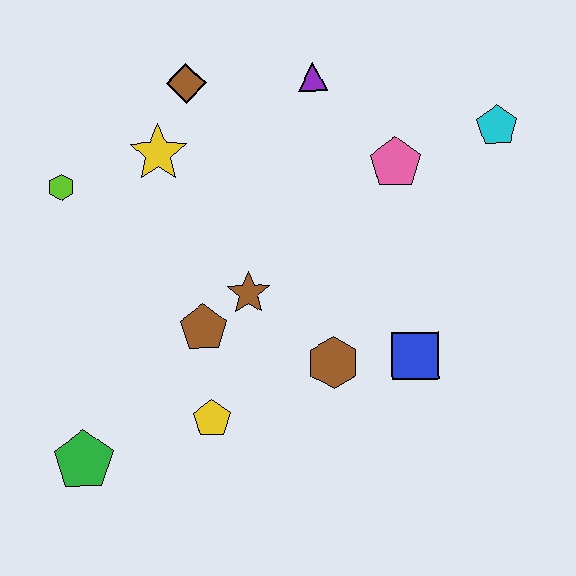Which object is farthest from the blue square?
The lime hexagon is farthest from the blue square.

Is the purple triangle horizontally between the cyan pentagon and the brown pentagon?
Yes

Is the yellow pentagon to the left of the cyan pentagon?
Yes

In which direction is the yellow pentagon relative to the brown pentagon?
The yellow pentagon is below the brown pentagon.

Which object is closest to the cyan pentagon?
The pink pentagon is closest to the cyan pentagon.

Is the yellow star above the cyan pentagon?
No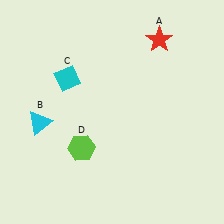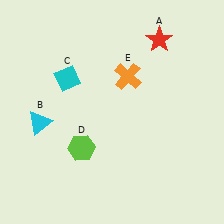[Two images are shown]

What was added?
An orange cross (E) was added in Image 2.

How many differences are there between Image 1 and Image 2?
There is 1 difference between the two images.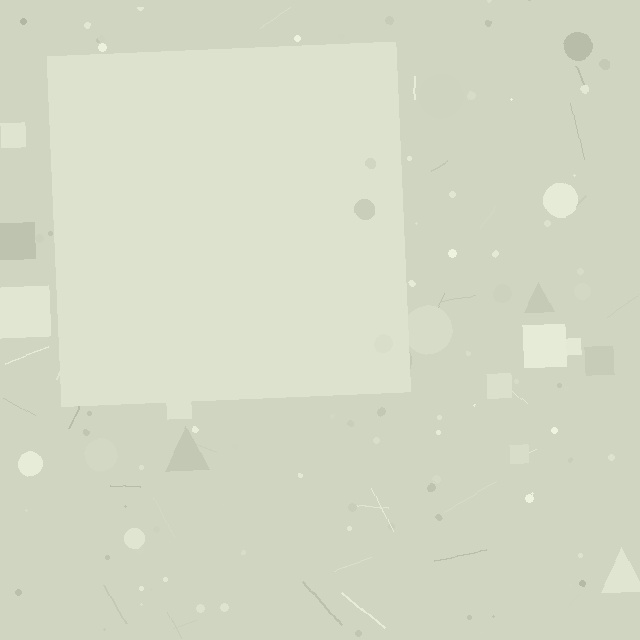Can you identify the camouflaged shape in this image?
The camouflaged shape is a square.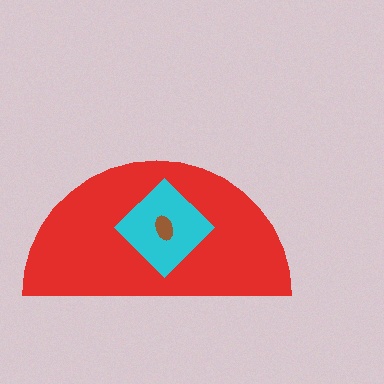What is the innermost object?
The brown ellipse.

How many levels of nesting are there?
3.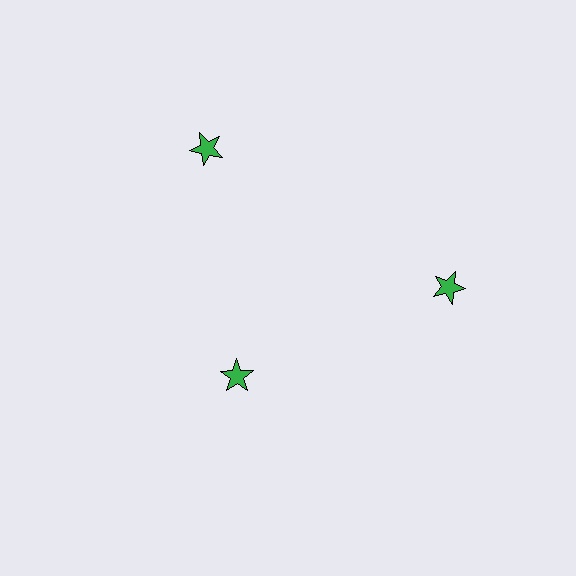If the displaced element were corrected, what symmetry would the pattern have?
It would have 3-fold rotational symmetry — the pattern would map onto itself every 120 degrees.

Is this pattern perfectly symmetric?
No. The 3 green stars are arranged in a ring, but one element near the 7 o'clock position is pulled inward toward the center, breaking the 3-fold rotational symmetry.